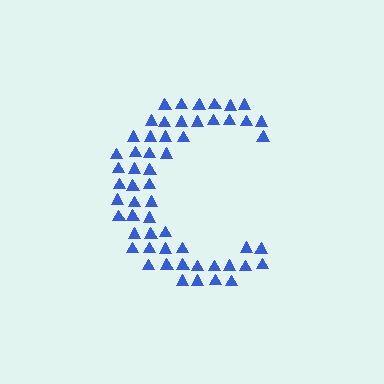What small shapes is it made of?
It is made of small triangles.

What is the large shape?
The large shape is the letter C.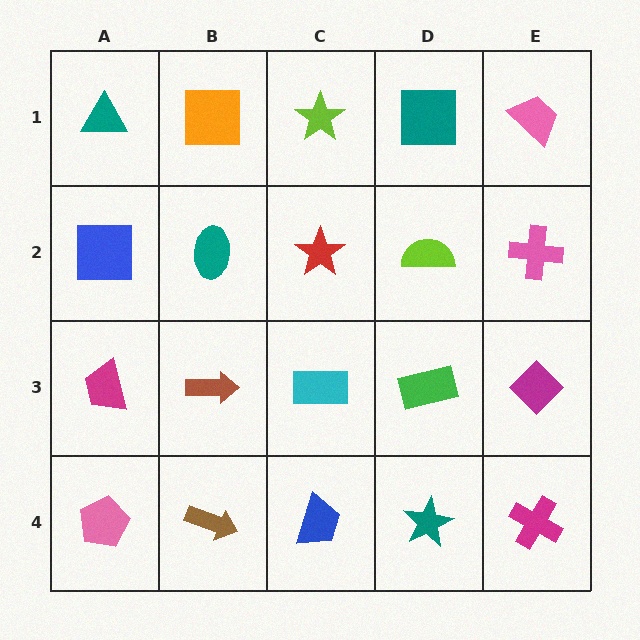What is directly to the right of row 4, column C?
A teal star.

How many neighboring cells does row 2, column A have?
3.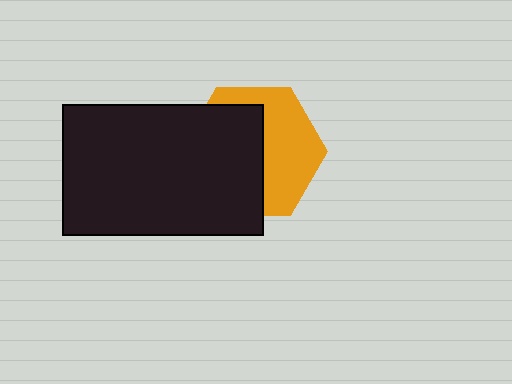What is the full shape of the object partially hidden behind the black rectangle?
The partially hidden object is an orange hexagon.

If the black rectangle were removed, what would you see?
You would see the complete orange hexagon.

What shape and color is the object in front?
The object in front is a black rectangle.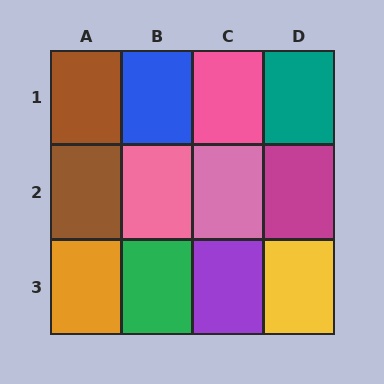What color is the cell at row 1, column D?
Teal.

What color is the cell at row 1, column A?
Brown.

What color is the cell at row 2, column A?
Brown.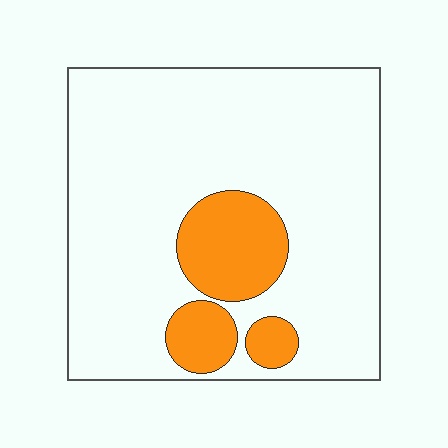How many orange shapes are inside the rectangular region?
3.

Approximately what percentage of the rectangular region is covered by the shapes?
Approximately 15%.